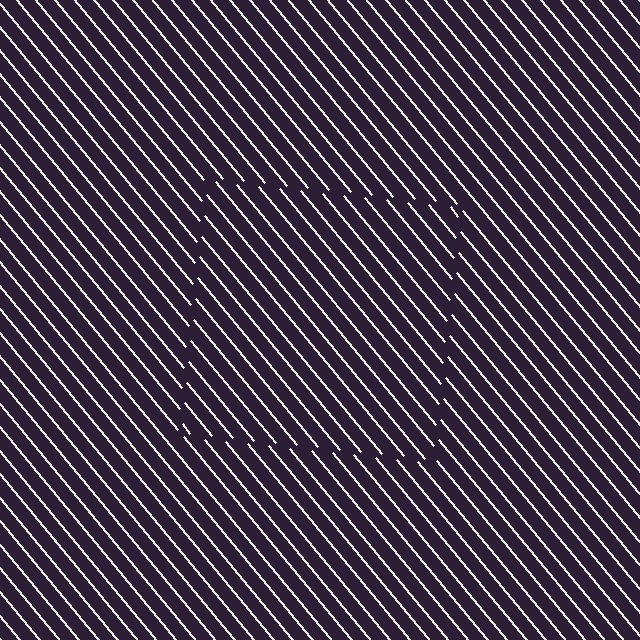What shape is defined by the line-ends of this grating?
An illusory square. The interior of the shape contains the same grating, shifted by half a period — the contour is defined by the phase discontinuity where line-ends from the inner and outer gratings abut.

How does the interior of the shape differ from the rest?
The interior of the shape contains the same grating, shifted by half a period — the contour is defined by the phase discontinuity where line-ends from the inner and outer gratings abut.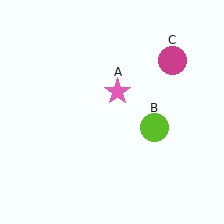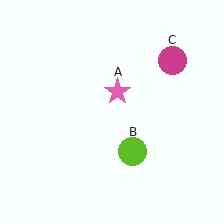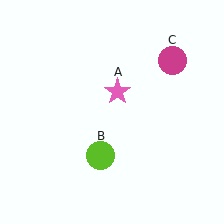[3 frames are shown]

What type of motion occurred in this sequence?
The lime circle (object B) rotated clockwise around the center of the scene.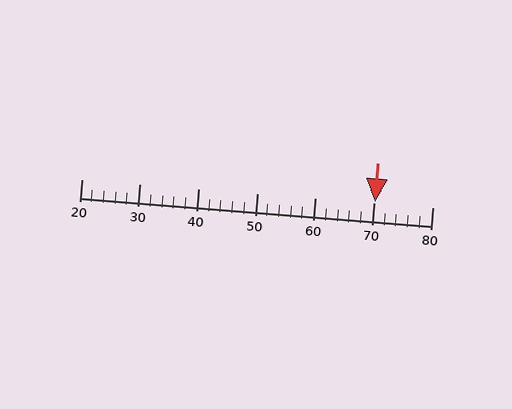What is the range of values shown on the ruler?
The ruler shows values from 20 to 80.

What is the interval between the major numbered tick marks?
The major tick marks are spaced 10 units apart.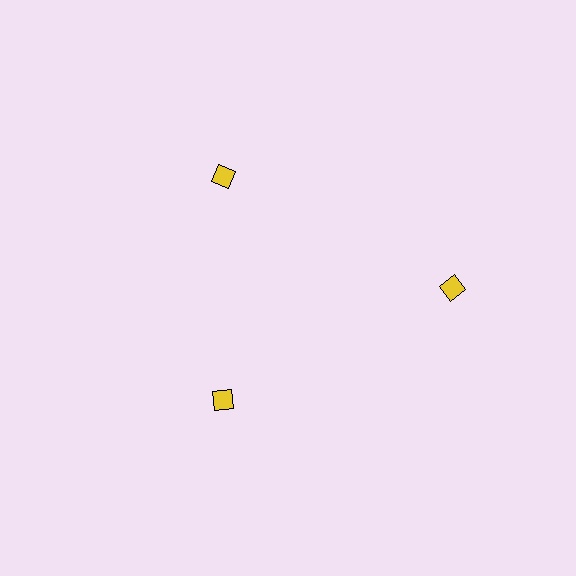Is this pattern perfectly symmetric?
No. The 3 yellow squares are arranged in a ring, but one element near the 3 o'clock position is pushed outward from the center, breaking the 3-fold rotational symmetry.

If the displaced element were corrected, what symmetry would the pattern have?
It would have 3-fold rotational symmetry — the pattern would map onto itself every 120 degrees.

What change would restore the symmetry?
The symmetry would be restored by moving it inward, back onto the ring so that all 3 squares sit at equal angles and equal distance from the center.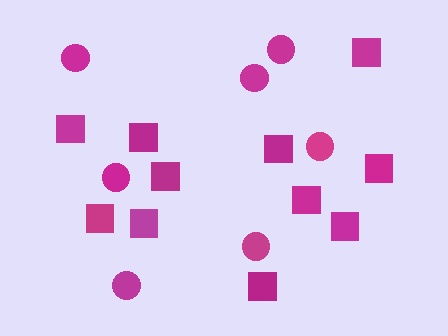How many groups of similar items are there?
There are 2 groups: one group of squares (11) and one group of circles (7).